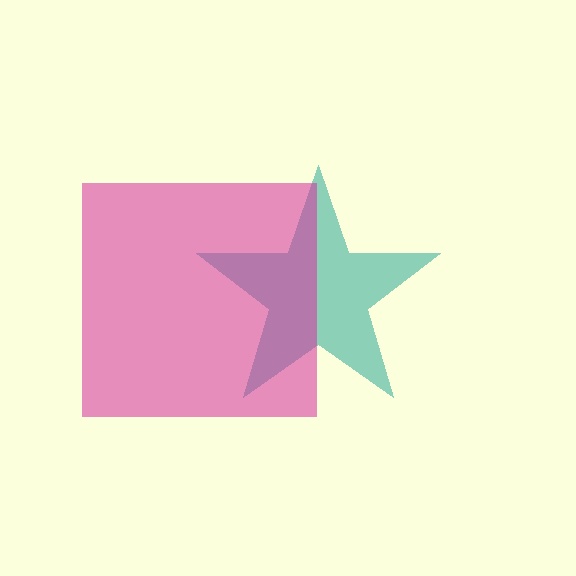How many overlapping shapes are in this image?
There are 2 overlapping shapes in the image.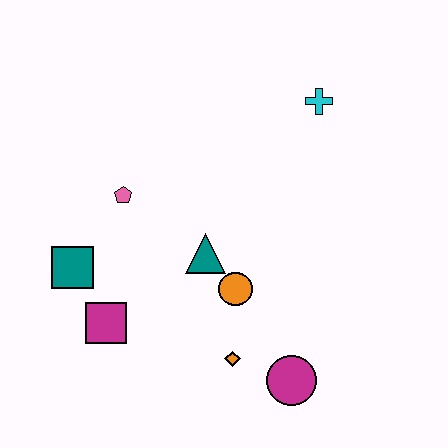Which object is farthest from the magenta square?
The cyan cross is farthest from the magenta square.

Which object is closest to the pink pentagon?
The teal square is closest to the pink pentagon.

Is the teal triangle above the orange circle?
Yes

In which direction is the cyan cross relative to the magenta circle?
The cyan cross is above the magenta circle.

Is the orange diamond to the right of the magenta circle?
No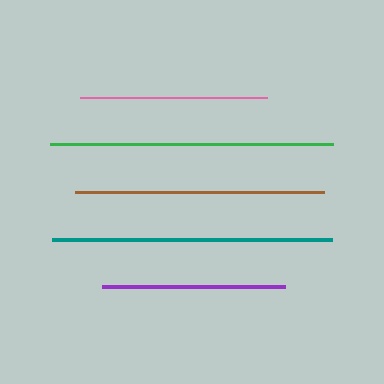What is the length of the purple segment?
The purple segment is approximately 183 pixels long.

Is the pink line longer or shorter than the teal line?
The teal line is longer than the pink line.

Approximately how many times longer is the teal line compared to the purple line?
The teal line is approximately 1.5 times the length of the purple line.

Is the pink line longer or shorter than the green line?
The green line is longer than the pink line.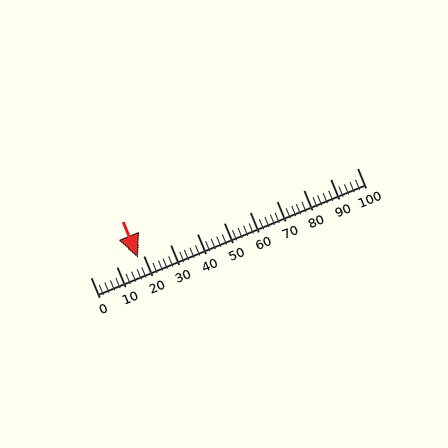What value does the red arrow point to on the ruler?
The red arrow points to approximately 18.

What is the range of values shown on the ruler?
The ruler shows values from 0 to 100.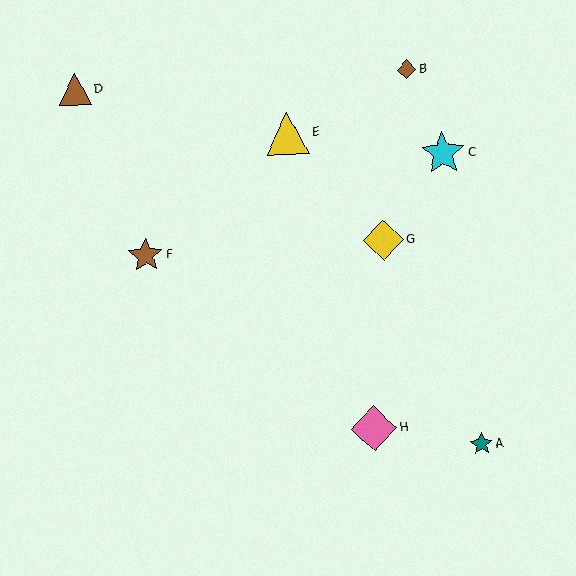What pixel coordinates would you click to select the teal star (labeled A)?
Click at (482, 444) to select the teal star A.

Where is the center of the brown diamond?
The center of the brown diamond is at (407, 69).